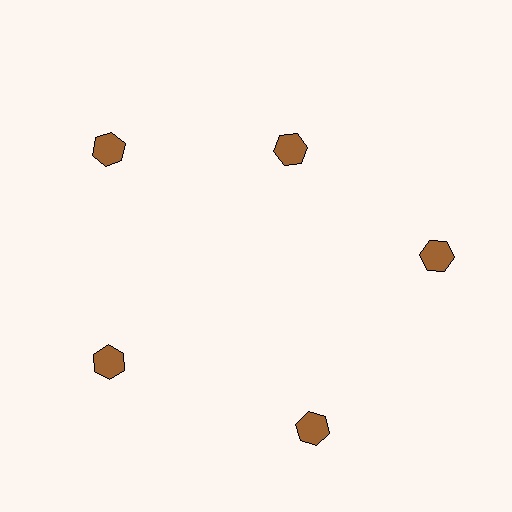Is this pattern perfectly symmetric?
No. The 5 brown hexagons are arranged in a ring, but one element near the 1 o'clock position is pulled inward toward the center, breaking the 5-fold rotational symmetry.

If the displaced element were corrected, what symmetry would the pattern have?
It would have 5-fold rotational symmetry — the pattern would map onto itself every 72 degrees.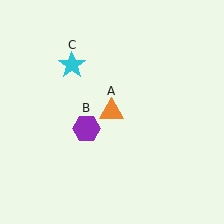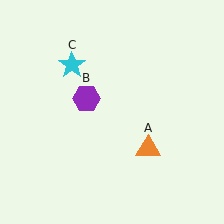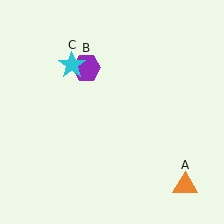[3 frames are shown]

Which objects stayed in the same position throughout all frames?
Cyan star (object C) remained stationary.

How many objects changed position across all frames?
2 objects changed position: orange triangle (object A), purple hexagon (object B).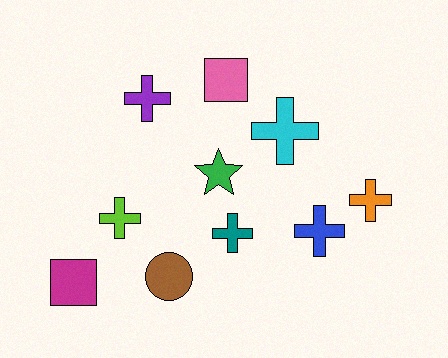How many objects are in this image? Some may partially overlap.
There are 10 objects.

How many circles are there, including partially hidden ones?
There is 1 circle.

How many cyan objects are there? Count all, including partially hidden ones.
There is 1 cyan object.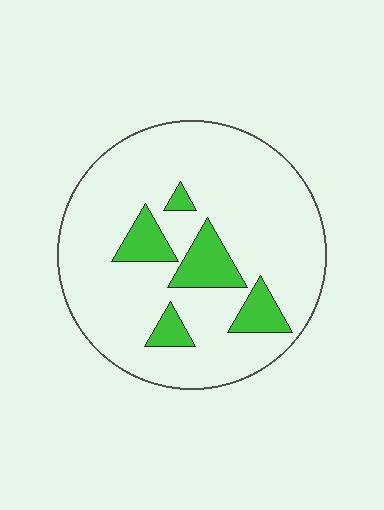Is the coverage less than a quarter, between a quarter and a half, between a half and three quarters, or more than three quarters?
Less than a quarter.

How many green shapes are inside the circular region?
5.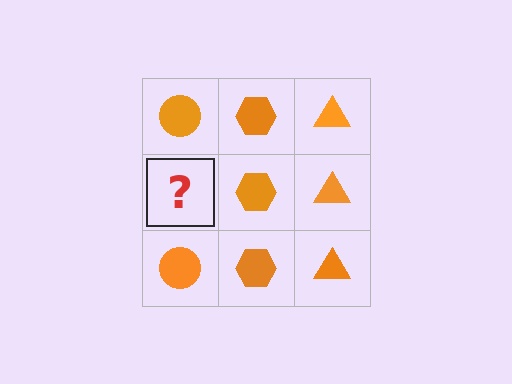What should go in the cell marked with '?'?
The missing cell should contain an orange circle.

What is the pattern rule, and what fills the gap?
The rule is that each column has a consistent shape. The gap should be filled with an orange circle.